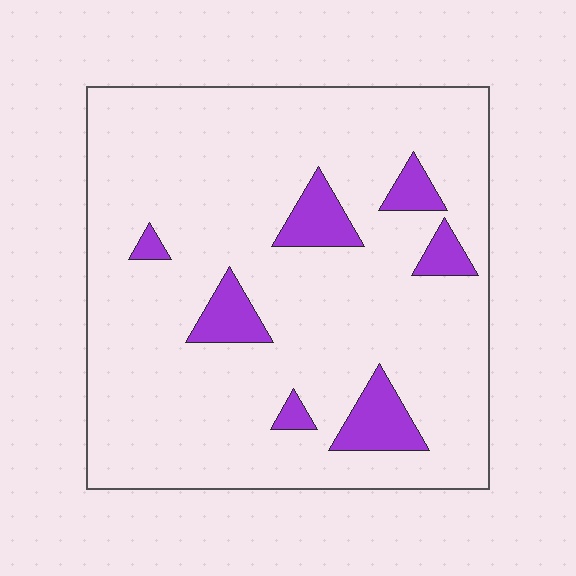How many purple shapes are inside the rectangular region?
7.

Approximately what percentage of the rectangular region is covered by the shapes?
Approximately 10%.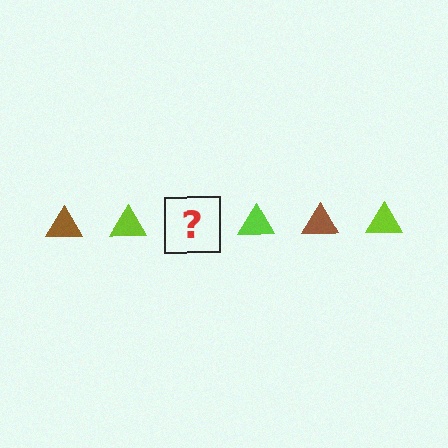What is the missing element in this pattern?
The missing element is a brown triangle.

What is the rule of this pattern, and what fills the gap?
The rule is that the pattern cycles through brown, lime triangles. The gap should be filled with a brown triangle.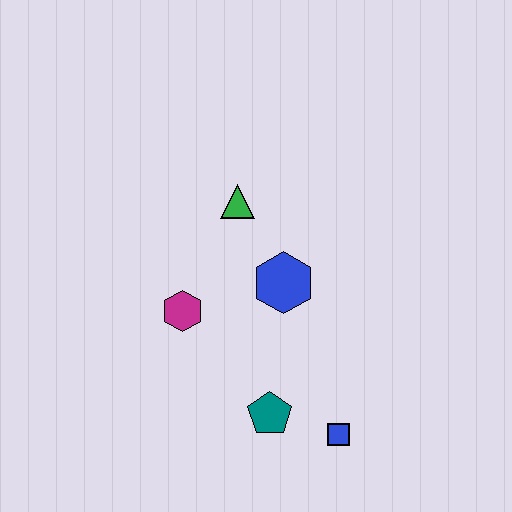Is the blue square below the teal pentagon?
Yes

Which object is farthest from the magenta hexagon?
The blue square is farthest from the magenta hexagon.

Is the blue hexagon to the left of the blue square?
Yes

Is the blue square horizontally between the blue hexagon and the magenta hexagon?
No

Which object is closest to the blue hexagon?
The green triangle is closest to the blue hexagon.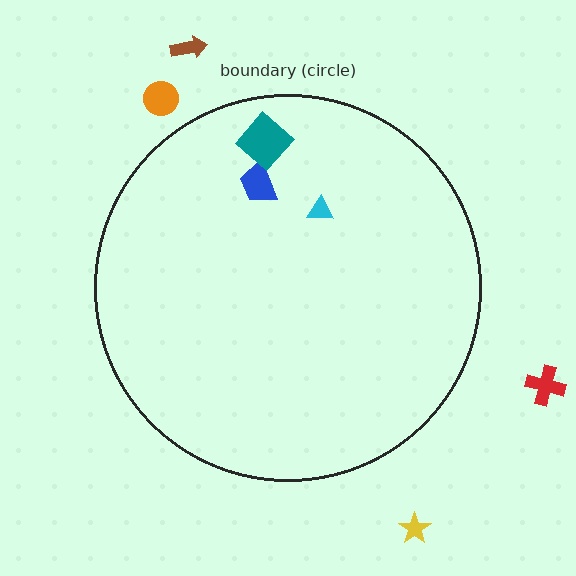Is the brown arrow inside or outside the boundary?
Outside.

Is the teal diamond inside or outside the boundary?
Inside.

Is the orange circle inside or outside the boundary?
Outside.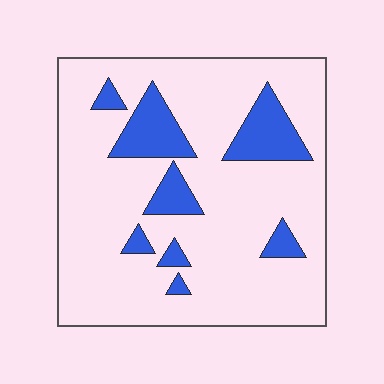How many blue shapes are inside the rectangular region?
8.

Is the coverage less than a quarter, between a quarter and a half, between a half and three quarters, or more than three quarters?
Less than a quarter.